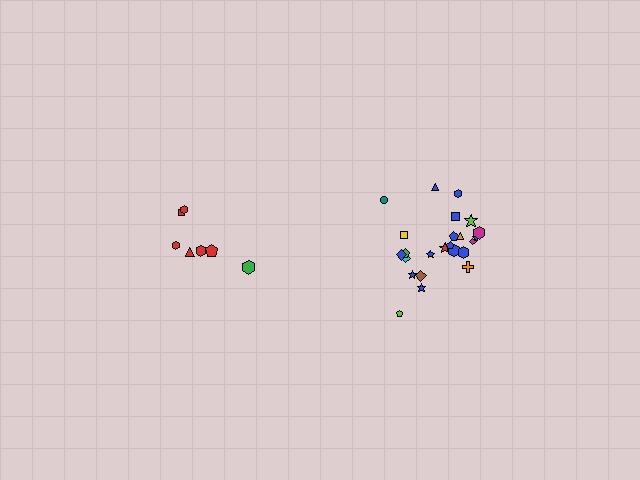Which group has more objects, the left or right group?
The right group.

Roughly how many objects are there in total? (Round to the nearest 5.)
Roughly 30 objects in total.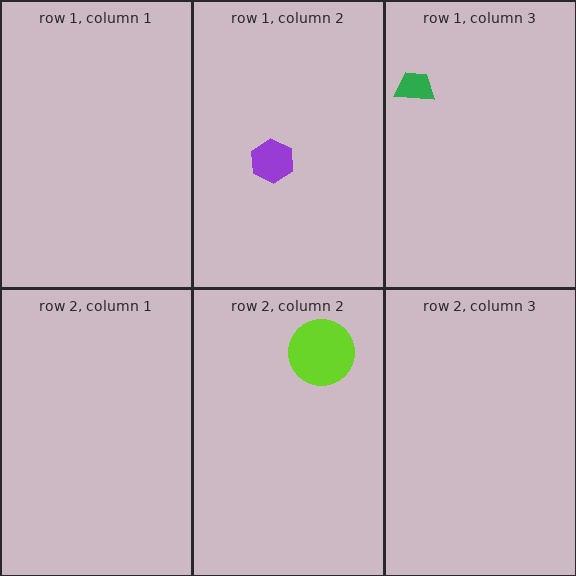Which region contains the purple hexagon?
The row 1, column 2 region.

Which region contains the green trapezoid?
The row 1, column 3 region.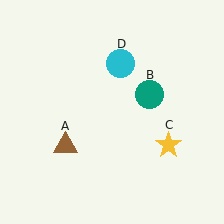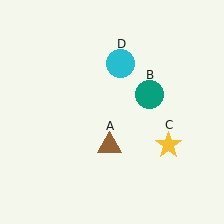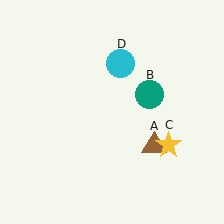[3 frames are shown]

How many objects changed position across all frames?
1 object changed position: brown triangle (object A).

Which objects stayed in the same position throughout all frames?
Teal circle (object B) and yellow star (object C) and cyan circle (object D) remained stationary.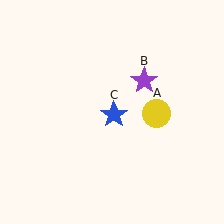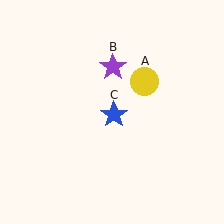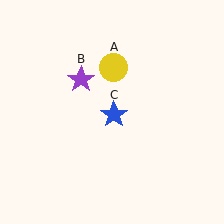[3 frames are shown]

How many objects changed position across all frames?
2 objects changed position: yellow circle (object A), purple star (object B).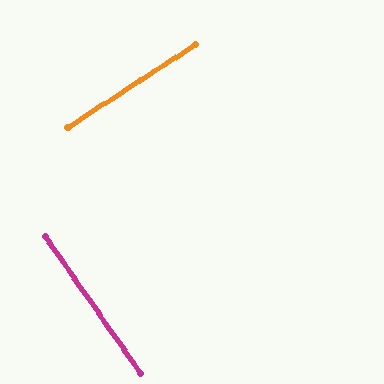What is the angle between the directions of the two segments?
Approximately 88 degrees.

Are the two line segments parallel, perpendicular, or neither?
Perpendicular — they meet at approximately 88°.